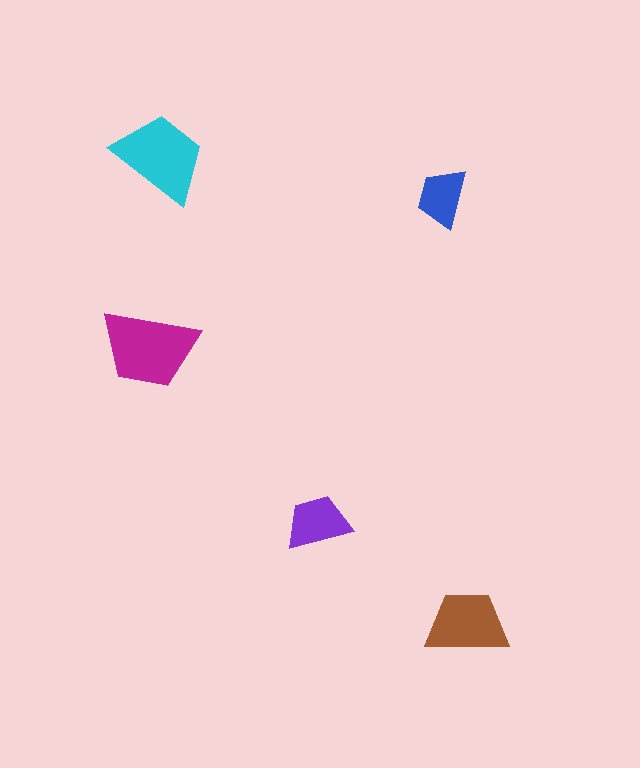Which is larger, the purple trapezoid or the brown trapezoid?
The brown one.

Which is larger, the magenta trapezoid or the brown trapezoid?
The magenta one.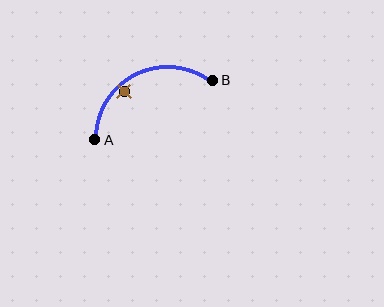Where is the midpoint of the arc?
The arc midpoint is the point on the curve farthest from the straight line joining A and B. It sits above that line.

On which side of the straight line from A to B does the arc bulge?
The arc bulges above the straight line connecting A and B.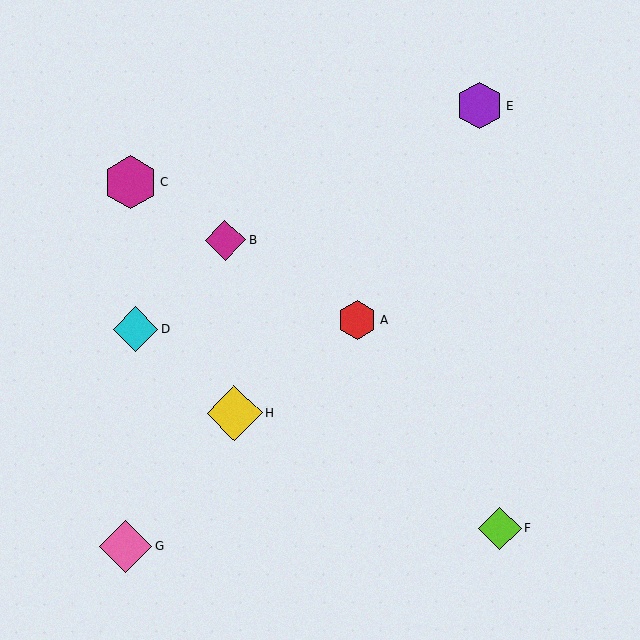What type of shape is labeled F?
Shape F is a lime diamond.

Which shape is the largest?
The yellow diamond (labeled H) is the largest.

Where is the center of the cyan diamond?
The center of the cyan diamond is at (136, 329).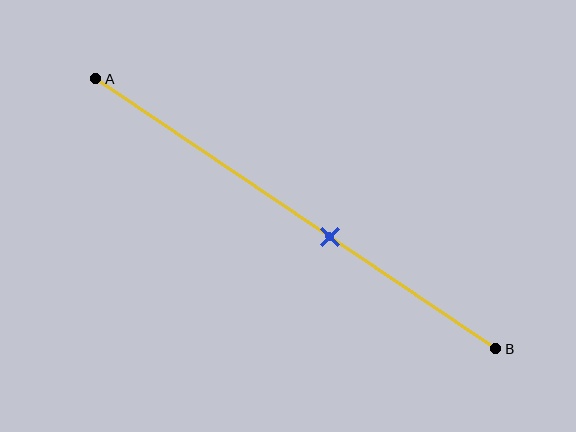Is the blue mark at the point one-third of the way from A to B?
No, the mark is at about 60% from A, not at the 33% one-third point.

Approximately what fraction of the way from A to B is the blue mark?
The blue mark is approximately 60% of the way from A to B.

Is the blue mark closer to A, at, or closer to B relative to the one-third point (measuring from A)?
The blue mark is closer to point B than the one-third point of segment AB.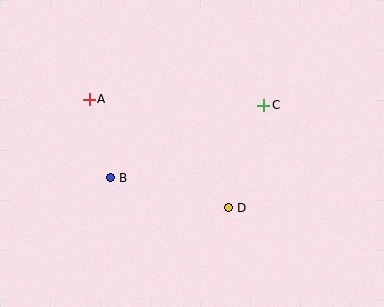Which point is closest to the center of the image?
Point D at (229, 208) is closest to the center.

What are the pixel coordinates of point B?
Point B is at (111, 178).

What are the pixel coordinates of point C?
Point C is at (264, 105).